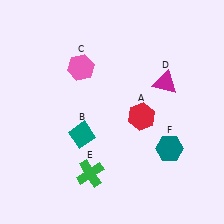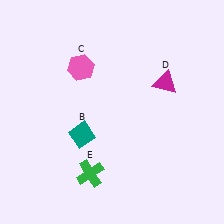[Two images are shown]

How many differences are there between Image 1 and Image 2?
There are 2 differences between the two images.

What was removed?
The teal hexagon (F), the red hexagon (A) were removed in Image 2.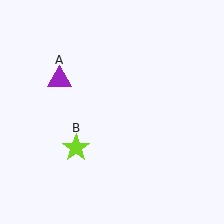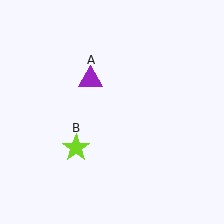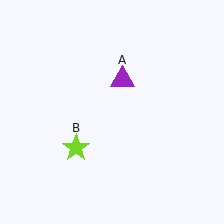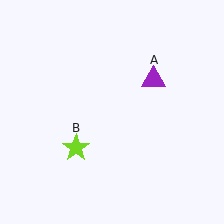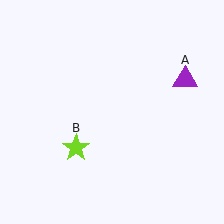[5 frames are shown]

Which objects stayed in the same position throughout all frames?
Lime star (object B) remained stationary.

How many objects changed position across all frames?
1 object changed position: purple triangle (object A).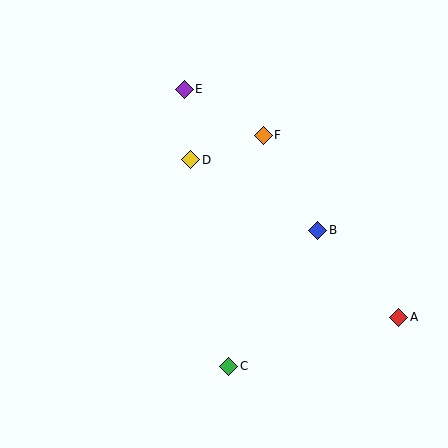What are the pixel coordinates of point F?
Point F is at (263, 135).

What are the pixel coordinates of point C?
Point C is at (229, 366).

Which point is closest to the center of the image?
Point D at (191, 160) is closest to the center.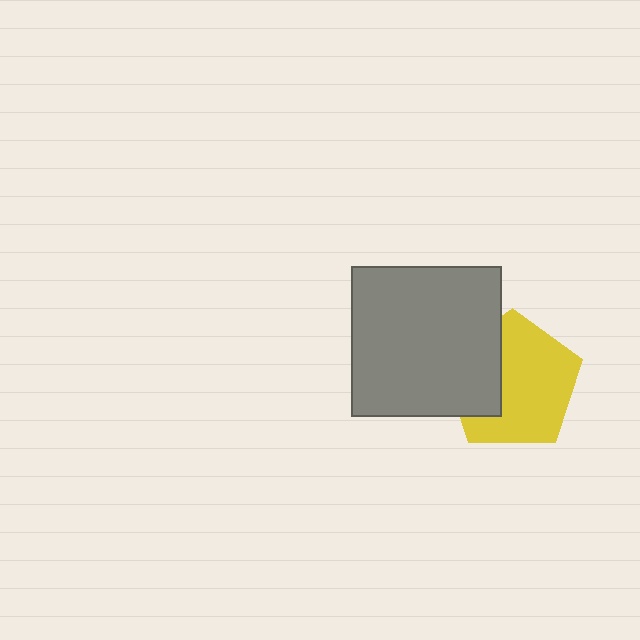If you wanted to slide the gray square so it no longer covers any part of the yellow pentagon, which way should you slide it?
Slide it left — that is the most direct way to separate the two shapes.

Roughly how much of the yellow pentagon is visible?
Most of it is visible (roughly 68%).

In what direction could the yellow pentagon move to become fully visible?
The yellow pentagon could move right. That would shift it out from behind the gray square entirely.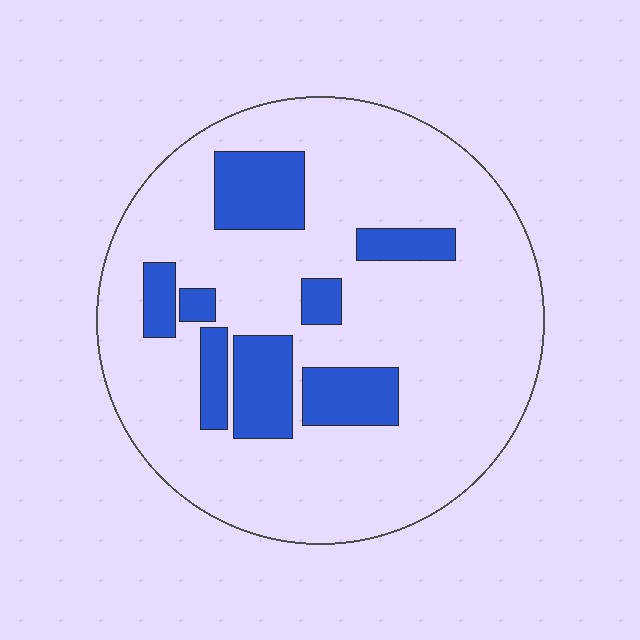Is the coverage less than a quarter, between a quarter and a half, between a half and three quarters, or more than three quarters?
Less than a quarter.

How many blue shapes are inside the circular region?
8.